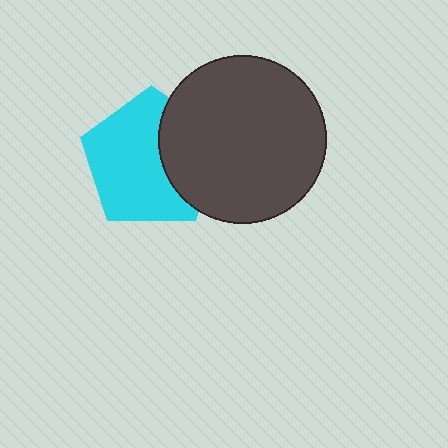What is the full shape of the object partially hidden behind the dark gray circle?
The partially hidden object is a cyan pentagon.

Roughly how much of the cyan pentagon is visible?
Most of it is visible (roughly 67%).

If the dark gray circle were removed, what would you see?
You would see the complete cyan pentagon.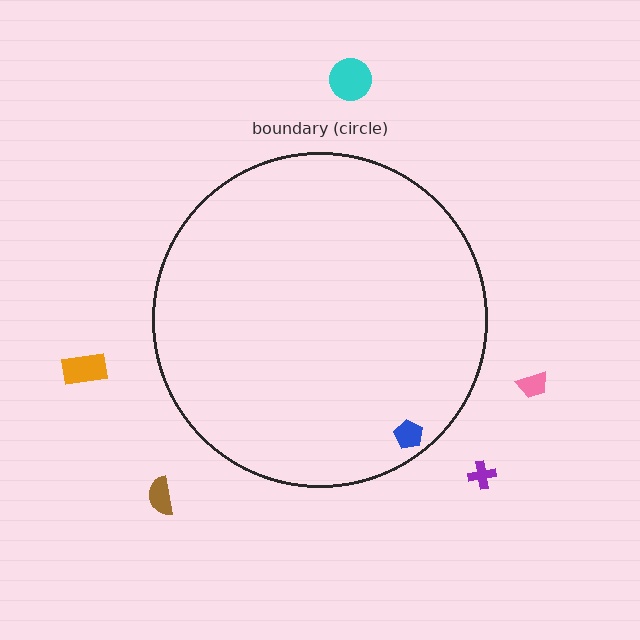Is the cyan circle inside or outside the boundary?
Outside.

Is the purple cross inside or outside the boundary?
Outside.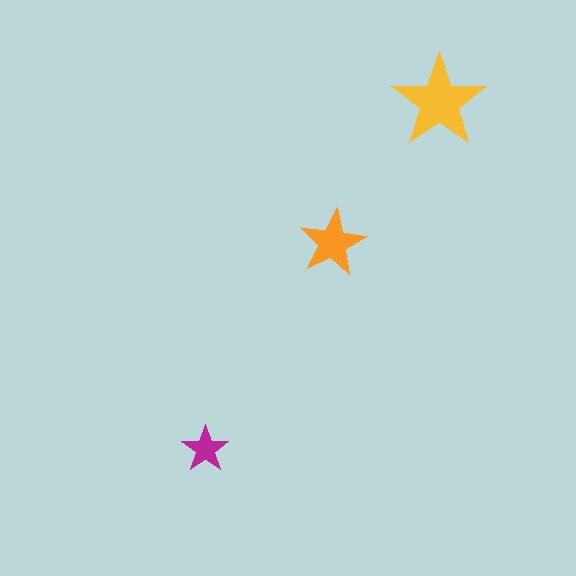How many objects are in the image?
There are 3 objects in the image.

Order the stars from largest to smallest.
the yellow one, the orange one, the magenta one.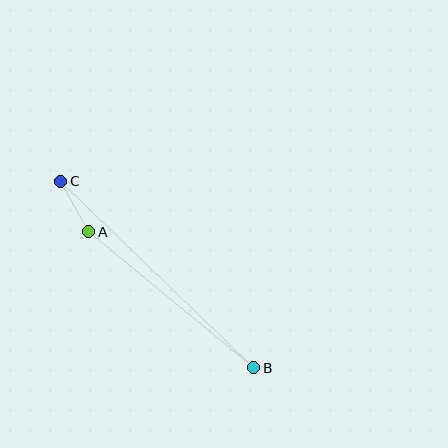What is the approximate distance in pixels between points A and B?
The distance between A and B is approximately 214 pixels.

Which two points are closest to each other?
Points A and C are closest to each other.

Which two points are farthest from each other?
Points B and C are farthest from each other.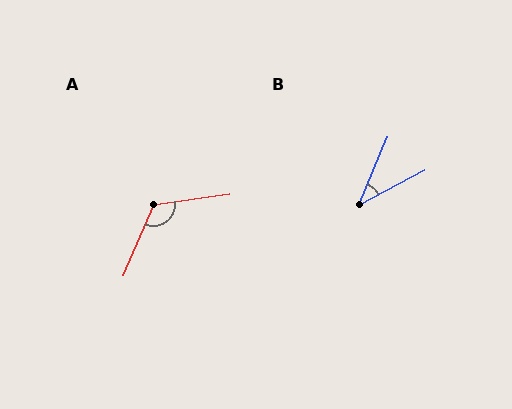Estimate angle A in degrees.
Approximately 122 degrees.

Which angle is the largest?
A, at approximately 122 degrees.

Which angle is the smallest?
B, at approximately 39 degrees.